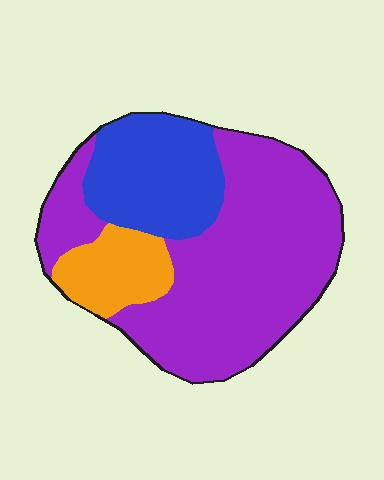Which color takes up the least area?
Orange, at roughly 15%.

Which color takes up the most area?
Purple, at roughly 65%.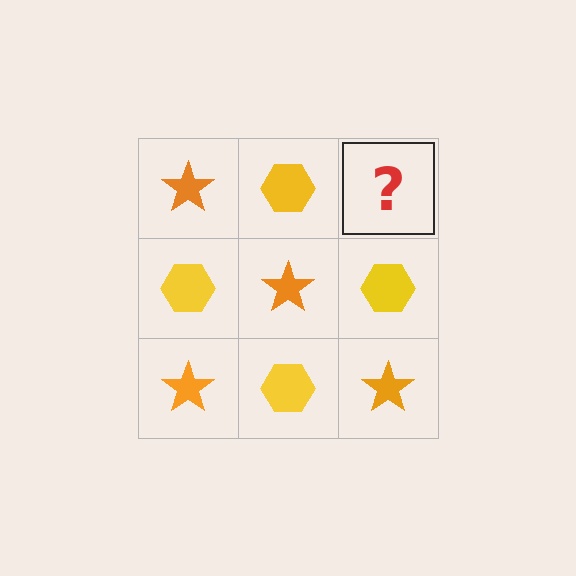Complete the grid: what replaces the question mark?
The question mark should be replaced with an orange star.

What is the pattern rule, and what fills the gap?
The rule is that it alternates orange star and yellow hexagon in a checkerboard pattern. The gap should be filled with an orange star.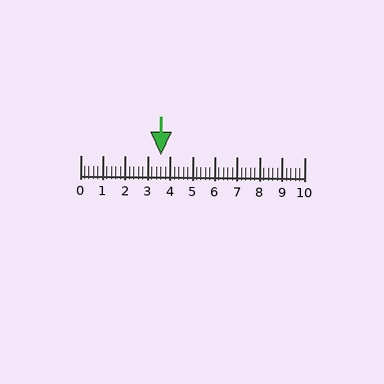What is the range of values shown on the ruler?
The ruler shows values from 0 to 10.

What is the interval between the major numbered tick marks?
The major tick marks are spaced 1 units apart.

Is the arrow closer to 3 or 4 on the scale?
The arrow is closer to 4.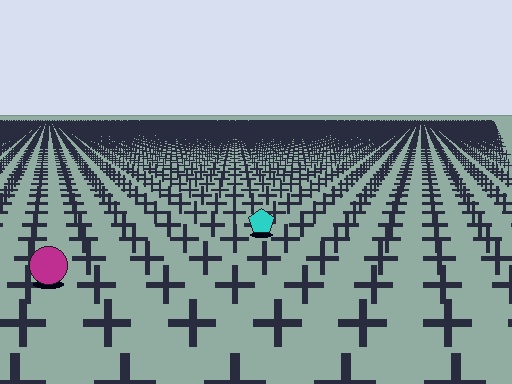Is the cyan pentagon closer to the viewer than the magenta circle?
No. The magenta circle is closer — you can tell from the texture gradient: the ground texture is coarser near it.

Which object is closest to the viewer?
The magenta circle is closest. The texture marks near it are larger and more spread out.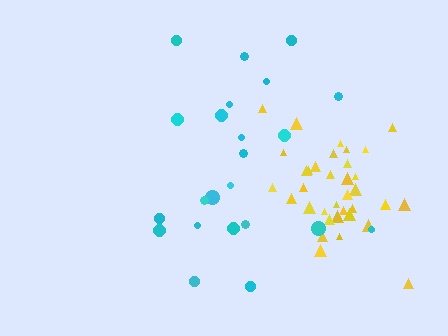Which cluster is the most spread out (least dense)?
Cyan.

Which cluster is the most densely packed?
Yellow.